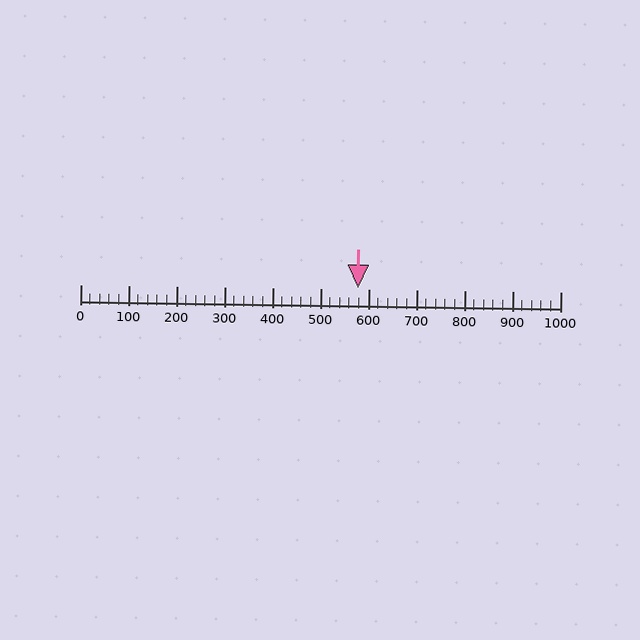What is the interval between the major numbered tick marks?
The major tick marks are spaced 100 units apart.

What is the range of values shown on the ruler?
The ruler shows values from 0 to 1000.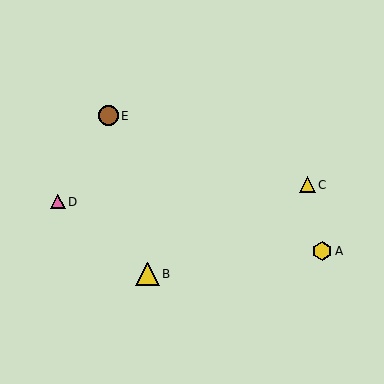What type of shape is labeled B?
Shape B is a yellow triangle.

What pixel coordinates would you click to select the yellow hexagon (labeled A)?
Click at (322, 251) to select the yellow hexagon A.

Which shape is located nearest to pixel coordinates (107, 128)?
The brown circle (labeled E) at (108, 116) is nearest to that location.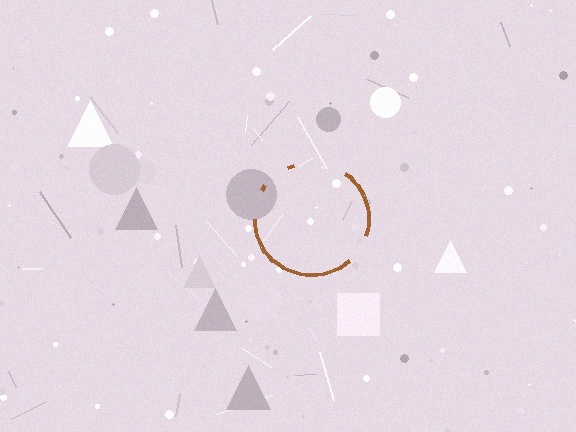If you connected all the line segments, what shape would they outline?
They would outline a circle.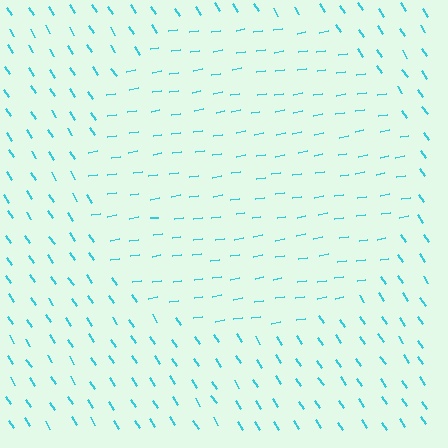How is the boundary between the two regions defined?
The boundary is defined purely by a change in line orientation (approximately 66 degrees difference). All lines are the same color and thickness.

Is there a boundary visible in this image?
Yes, there is a texture boundary formed by a change in line orientation.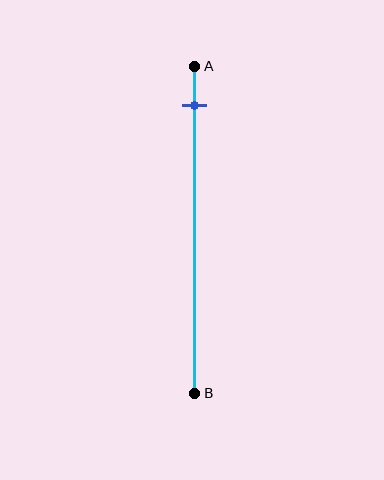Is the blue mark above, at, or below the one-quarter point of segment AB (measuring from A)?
The blue mark is above the one-quarter point of segment AB.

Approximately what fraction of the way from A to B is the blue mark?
The blue mark is approximately 10% of the way from A to B.